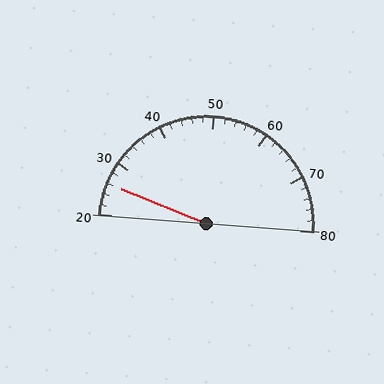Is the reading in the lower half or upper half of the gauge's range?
The reading is in the lower half of the range (20 to 80).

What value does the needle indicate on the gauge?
The needle indicates approximately 26.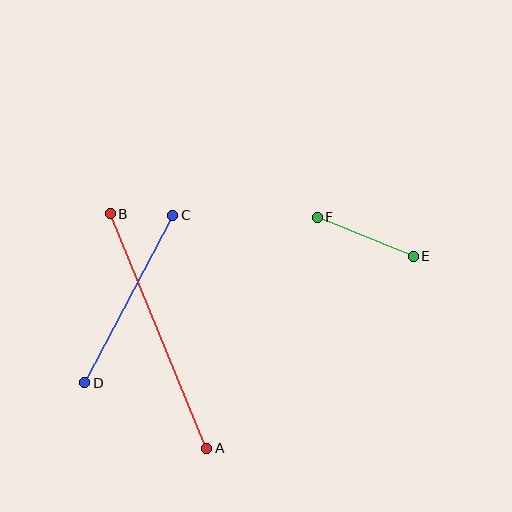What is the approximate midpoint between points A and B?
The midpoint is at approximately (159, 331) pixels.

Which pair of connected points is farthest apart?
Points A and B are farthest apart.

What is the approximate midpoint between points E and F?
The midpoint is at approximately (365, 237) pixels.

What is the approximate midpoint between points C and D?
The midpoint is at approximately (129, 299) pixels.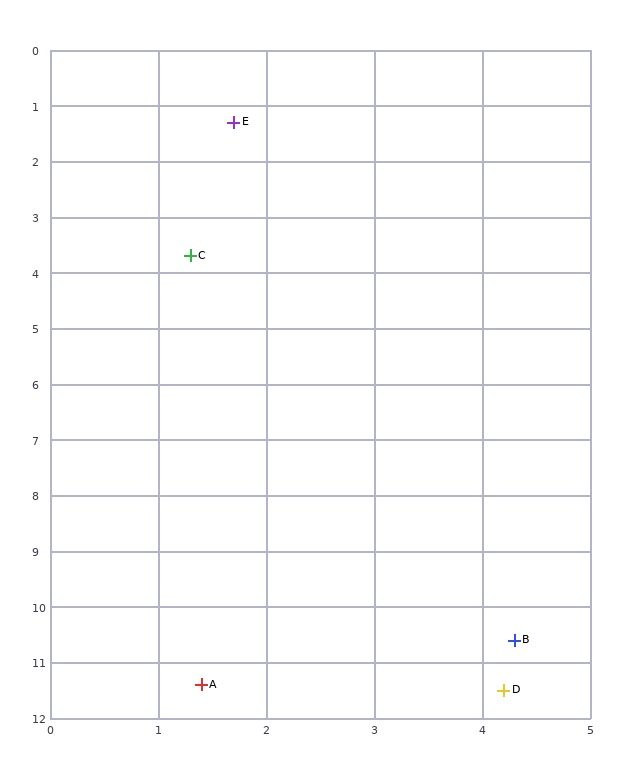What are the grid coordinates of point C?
Point C is at approximately (1.3, 3.7).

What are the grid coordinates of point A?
Point A is at approximately (1.4, 11.4).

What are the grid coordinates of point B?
Point B is at approximately (4.3, 10.6).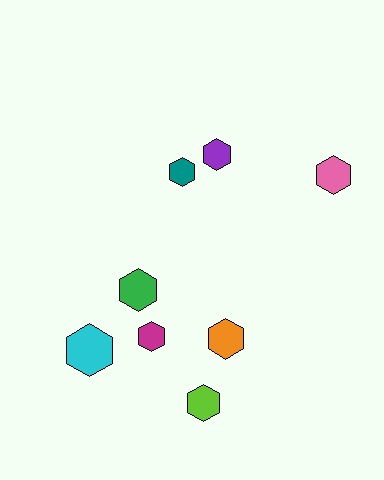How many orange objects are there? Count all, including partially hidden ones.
There is 1 orange object.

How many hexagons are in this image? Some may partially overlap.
There are 8 hexagons.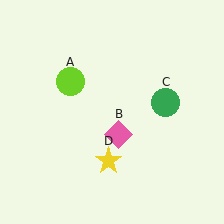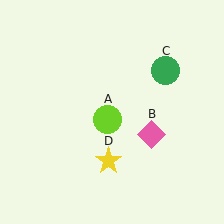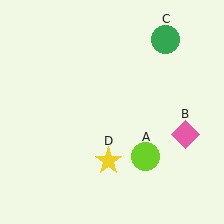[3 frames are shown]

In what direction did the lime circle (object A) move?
The lime circle (object A) moved down and to the right.